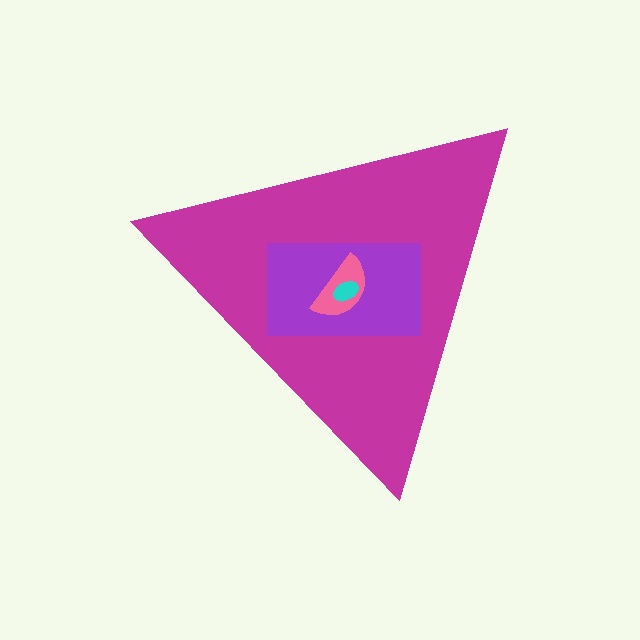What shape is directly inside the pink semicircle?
The cyan ellipse.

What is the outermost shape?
The magenta triangle.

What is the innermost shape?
The cyan ellipse.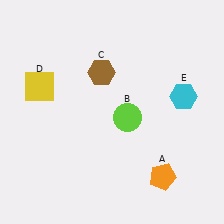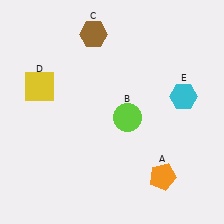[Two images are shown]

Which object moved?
The brown hexagon (C) moved up.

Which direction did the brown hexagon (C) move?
The brown hexagon (C) moved up.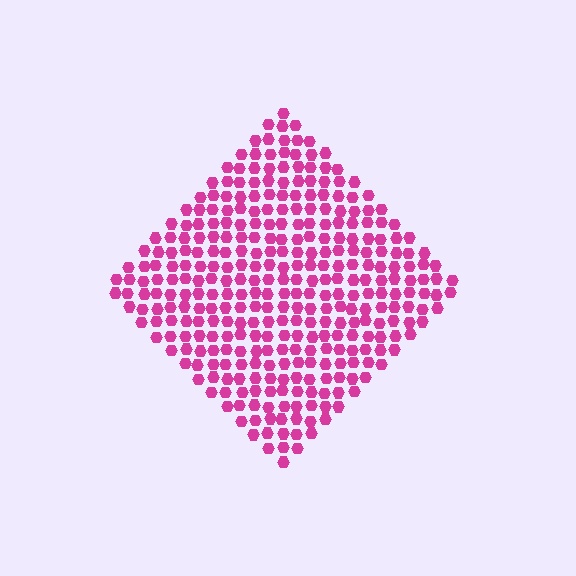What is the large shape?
The large shape is a diamond.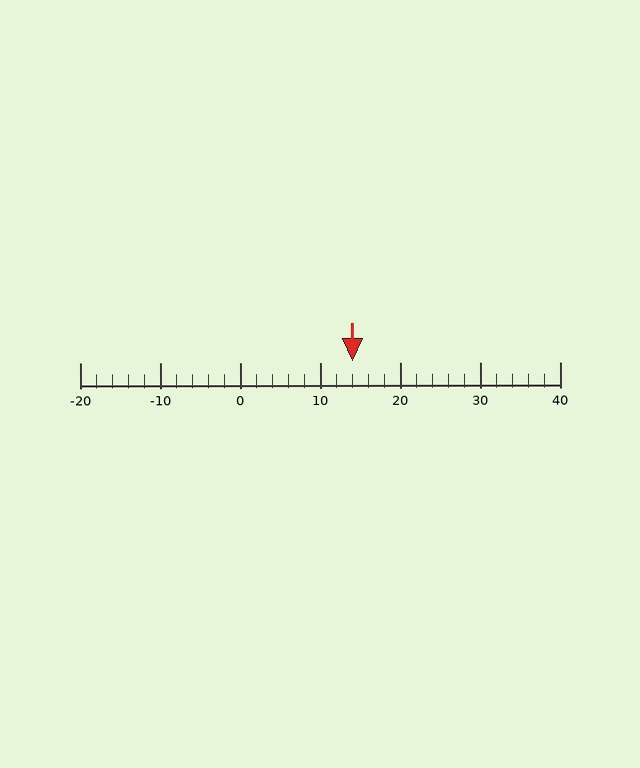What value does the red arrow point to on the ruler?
The red arrow points to approximately 14.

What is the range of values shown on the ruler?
The ruler shows values from -20 to 40.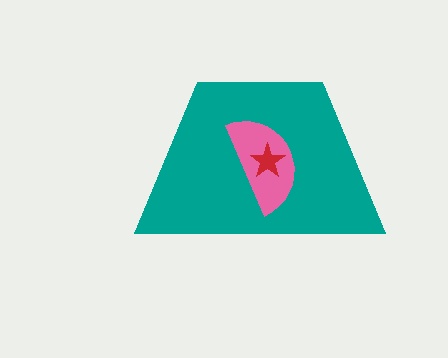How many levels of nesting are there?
3.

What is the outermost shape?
The teal trapezoid.